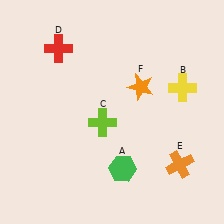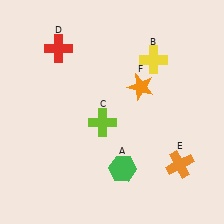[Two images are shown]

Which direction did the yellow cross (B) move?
The yellow cross (B) moved left.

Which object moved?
The yellow cross (B) moved left.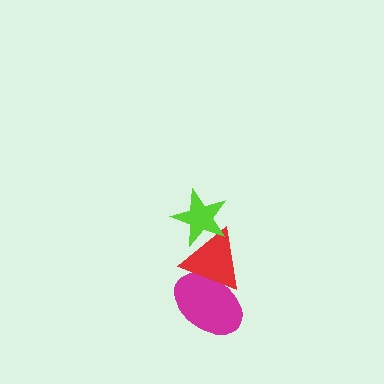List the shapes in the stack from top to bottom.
From top to bottom: the lime star, the red triangle, the magenta ellipse.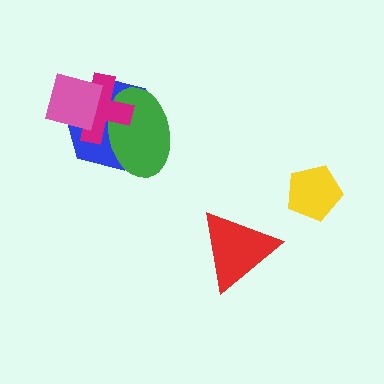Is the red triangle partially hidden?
No, no other shape covers it.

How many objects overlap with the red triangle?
0 objects overlap with the red triangle.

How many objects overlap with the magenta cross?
3 objects overlap with the magenta cross.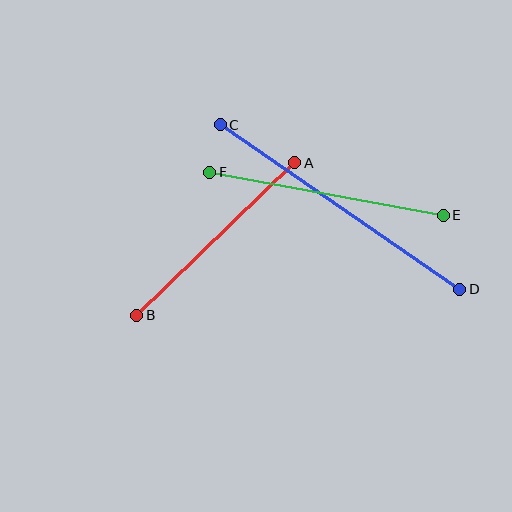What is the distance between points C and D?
The distance is approximately 291 pixels.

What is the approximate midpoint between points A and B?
The midpoint is at approximately (216, 239) pixels.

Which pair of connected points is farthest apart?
Points C and D are farthest apart.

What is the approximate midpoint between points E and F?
The midpoint is at approximately (327, 194) pixels.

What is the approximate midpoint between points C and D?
The midpoint is at approximately (340, 207) pixels.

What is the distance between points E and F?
The distance is approximately 238 pixels.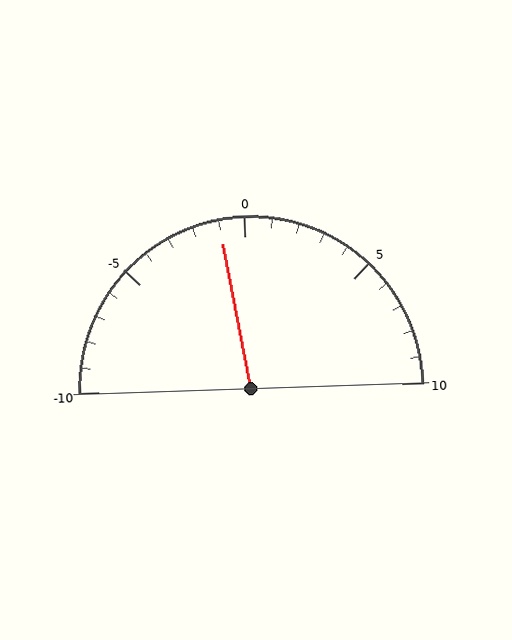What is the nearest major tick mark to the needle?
The nearest major tick mark is 0.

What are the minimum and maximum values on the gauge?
The gauge ranges from -10 to 10.